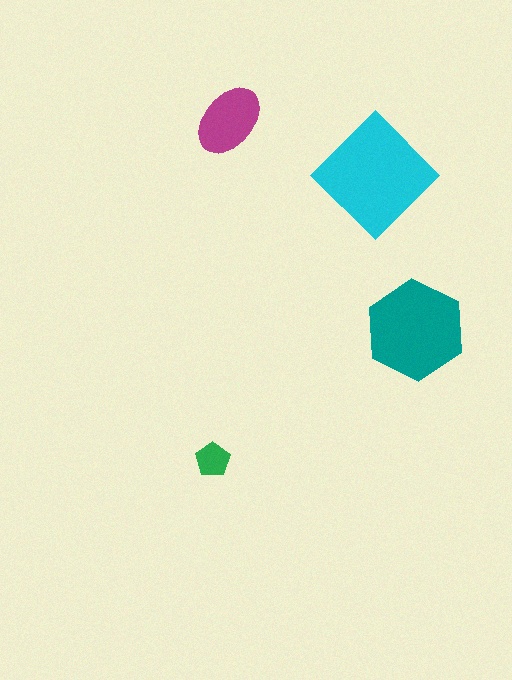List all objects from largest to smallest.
The cyan diamond, the teal hexagon, the magenta ellipse, the green pentagon.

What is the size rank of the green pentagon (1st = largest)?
4th.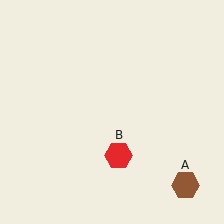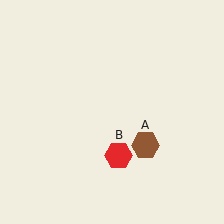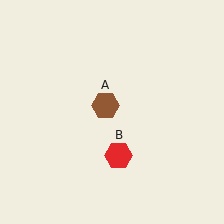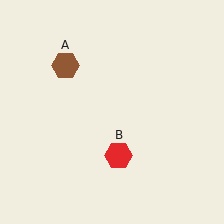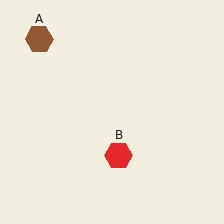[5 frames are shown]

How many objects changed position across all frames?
1 object changed position: brown hexagon (object A).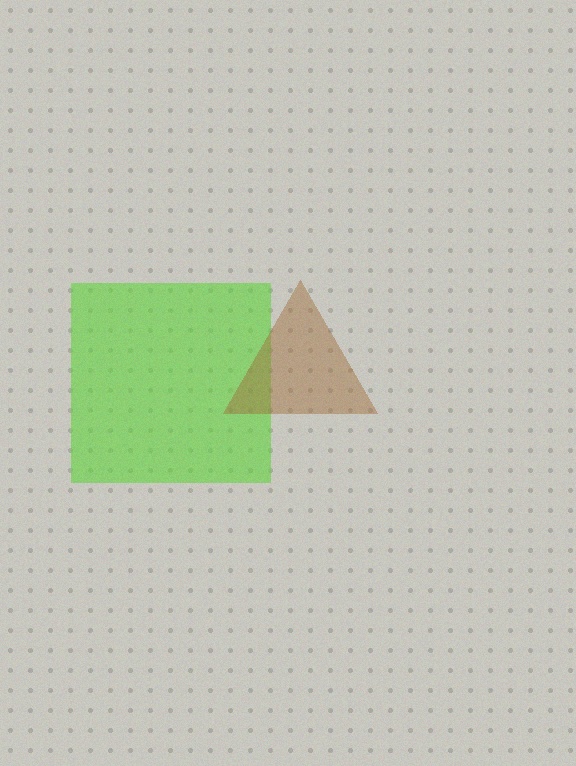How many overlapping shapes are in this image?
There are 2 overlapping shapes in the image.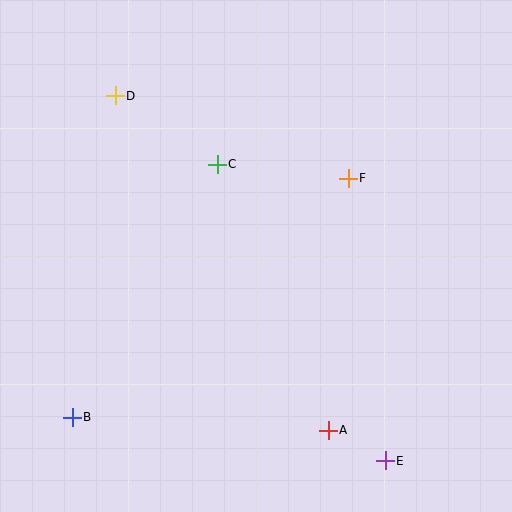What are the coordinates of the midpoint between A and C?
The midpoint between A and C is at (273, 297).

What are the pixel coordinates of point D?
Point D is at (115, 96).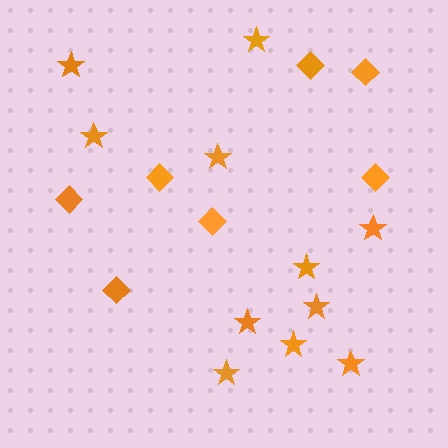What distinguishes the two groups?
There are 2 groups: one group of diamonds (7) and one group of stars (11).